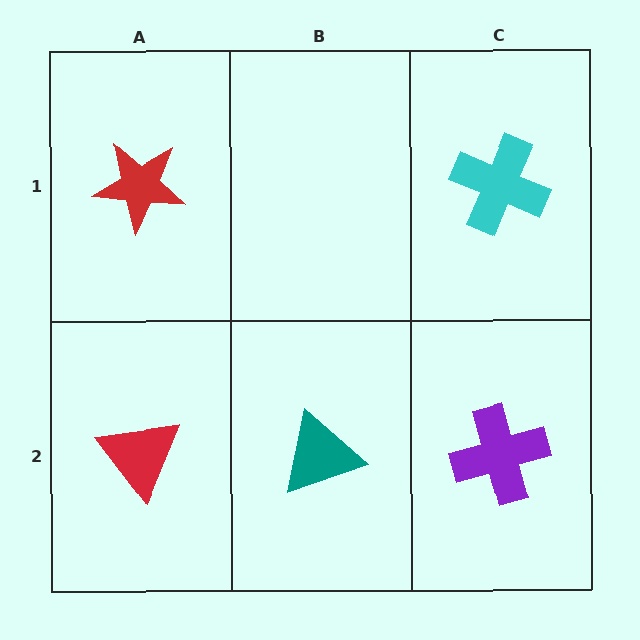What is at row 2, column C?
A purple cross.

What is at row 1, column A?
A red star.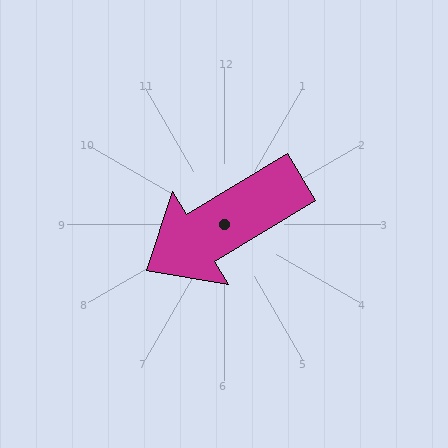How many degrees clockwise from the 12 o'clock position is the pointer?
Approximately 239 degrees.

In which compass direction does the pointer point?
Southwest.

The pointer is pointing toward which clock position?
Roughly 8 o'clock.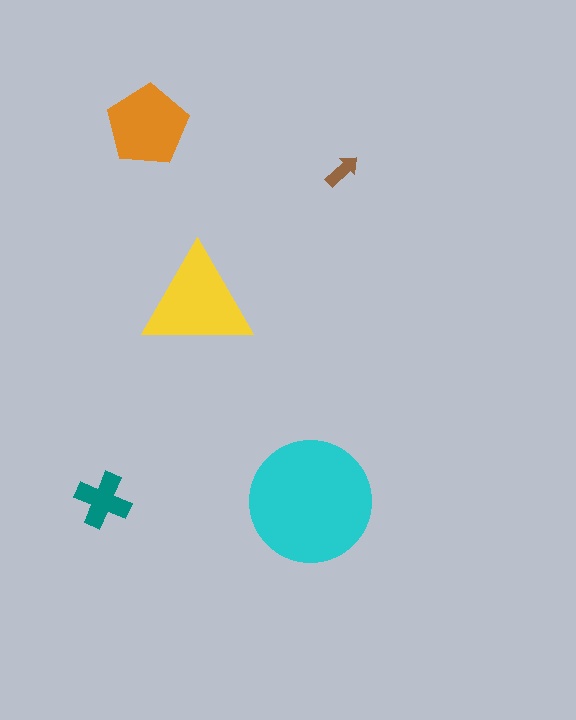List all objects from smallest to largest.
The brown arrow, the teal cross, the orange pentagon, the yellow triangle, the cyan circle.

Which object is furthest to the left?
The teal cross is leftmost.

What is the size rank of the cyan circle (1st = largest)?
1st.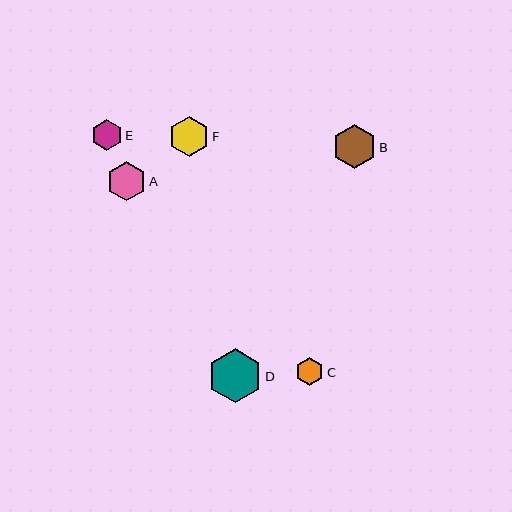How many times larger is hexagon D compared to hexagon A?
Hexagon D is approximately 1.4 times the size of hexagon A.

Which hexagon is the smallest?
Hexagon C is the smallest with a size of approximately 28 pixels.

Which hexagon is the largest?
Hexagon D is the largest with a size of approximately 54 pixels.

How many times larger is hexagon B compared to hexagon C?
Hexagon B is approximately 1.6 times the size of hexagon C.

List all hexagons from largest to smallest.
From largest to smallest: D, B, F, A, E, C.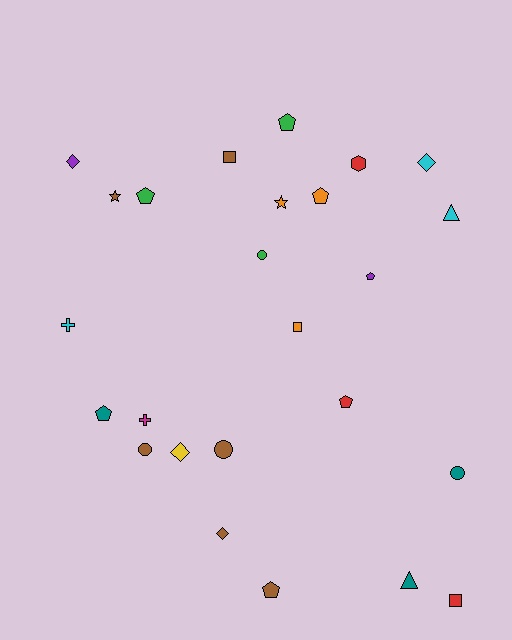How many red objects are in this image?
There are 3 red objects.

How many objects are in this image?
There are 25 objects.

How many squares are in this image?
There are 3 squares.